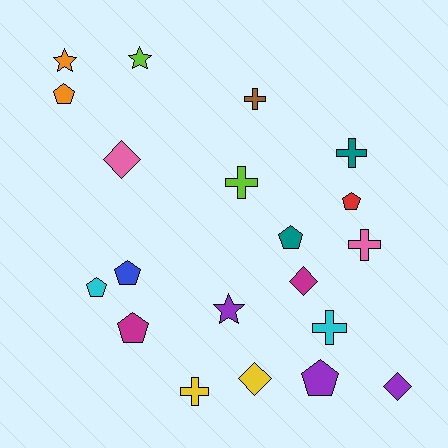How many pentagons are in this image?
There are 7 pentagons.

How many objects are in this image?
There are 20 objects.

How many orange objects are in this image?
There are 2 orange objects.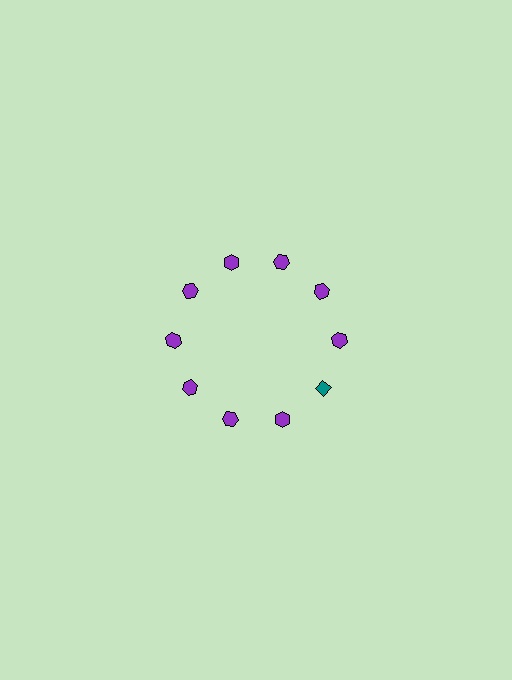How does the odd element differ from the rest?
It differs in both color (teal instead of purple) and shape (diamond instead of hexagon).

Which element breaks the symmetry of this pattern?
The teal diamond at roughly the 4 o'clock position breaks the symmetry. All other shapes are purple hexagons.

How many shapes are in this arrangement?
There are 10 shapes arranged in a ring pattern.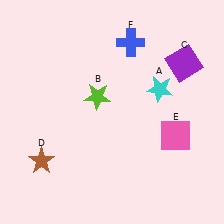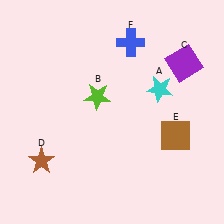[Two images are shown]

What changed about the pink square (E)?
In Image 1, E is pink. In Image 2, it changed to brown.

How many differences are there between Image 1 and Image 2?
There is 1 difference between the two images.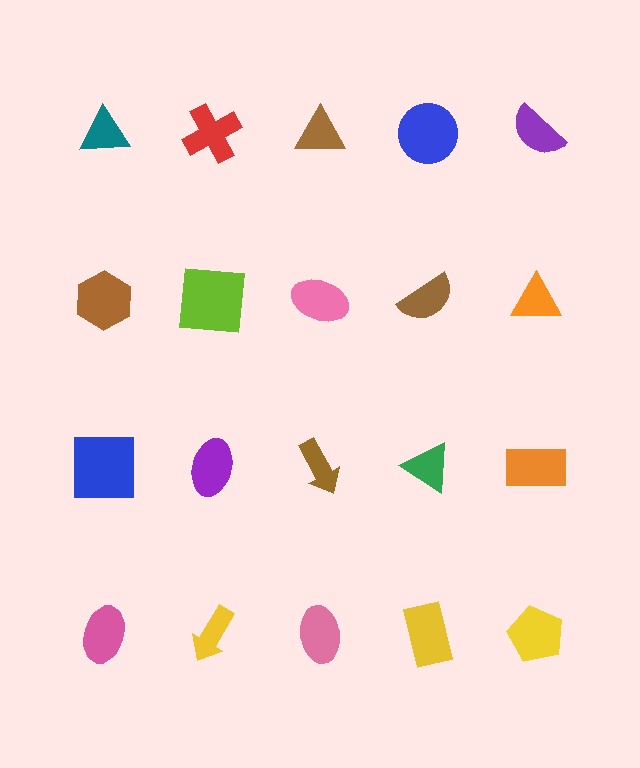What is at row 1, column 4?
A blue circle.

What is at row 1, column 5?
A purple semicircle.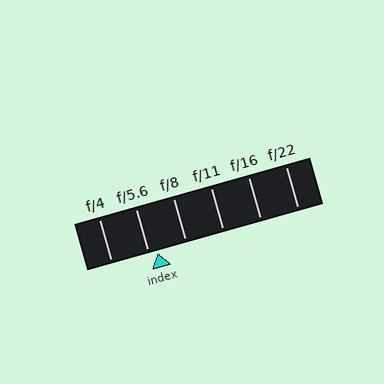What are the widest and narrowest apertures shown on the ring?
The widest aperture shown is f/4 and the narrowest is f/22.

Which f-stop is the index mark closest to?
The index mark is closest to f/5.6.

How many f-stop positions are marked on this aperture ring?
There are 6 f-stop positions marked.